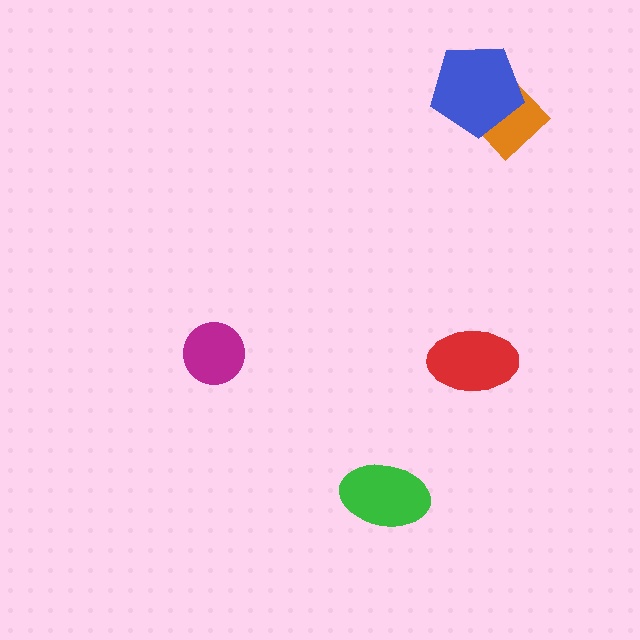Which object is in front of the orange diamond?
The blue pentagon is in front of the orange diamond.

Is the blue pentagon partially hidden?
No, no other shape covers it.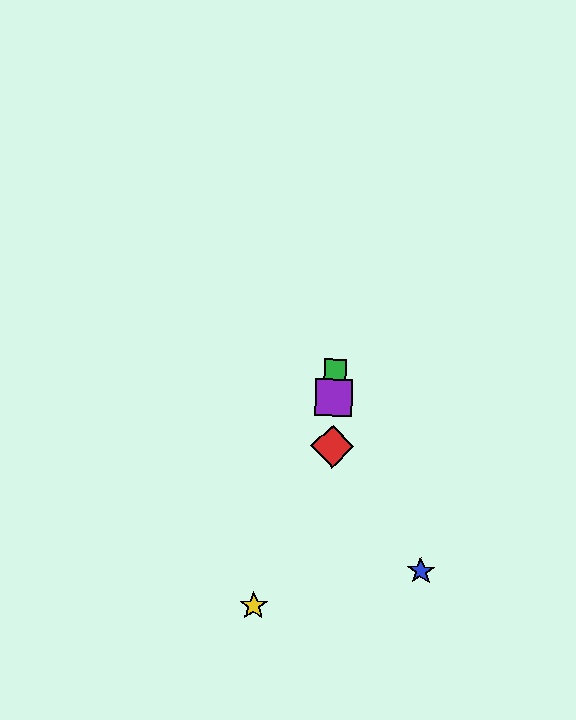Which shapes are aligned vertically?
The red diamond, the green square, the purple square are aligned vertically.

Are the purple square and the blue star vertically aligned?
No, the purple square is at x≈334 and the blue star is at x≈421.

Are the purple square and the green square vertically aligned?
Yes, both are at x≈334.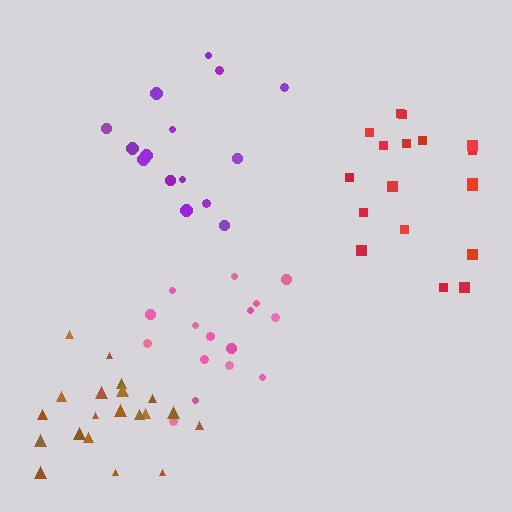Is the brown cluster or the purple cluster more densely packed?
Brown.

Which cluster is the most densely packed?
Brown.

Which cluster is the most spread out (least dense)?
Red.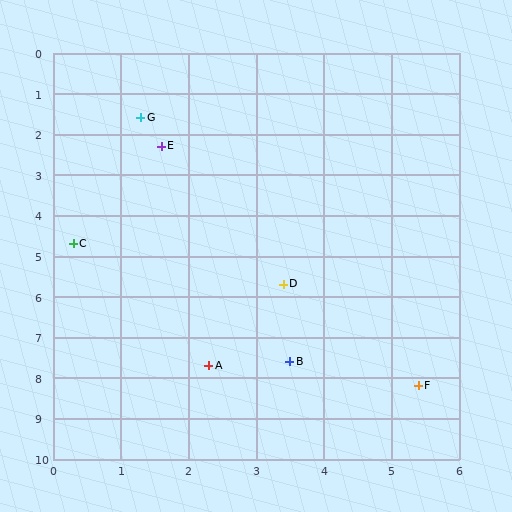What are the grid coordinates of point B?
Point B is at approximately (3.5, 7.6).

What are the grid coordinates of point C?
Point C is at approximately (0.3, 4.7).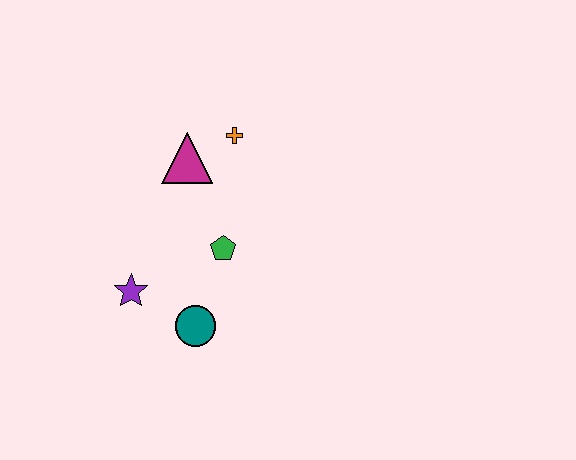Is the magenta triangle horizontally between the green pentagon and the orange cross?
No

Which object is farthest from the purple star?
The orange cross is farthest from the purple star.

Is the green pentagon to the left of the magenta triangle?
No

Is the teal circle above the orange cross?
No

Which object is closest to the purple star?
The teal circle is closest to the purple star.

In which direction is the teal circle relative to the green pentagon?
The teal circle is below the green pentagon.